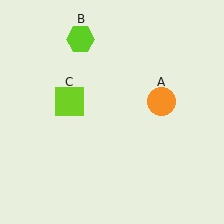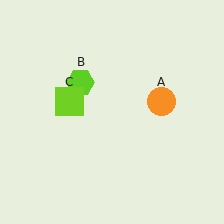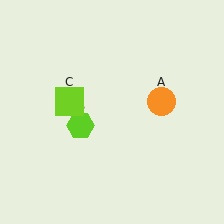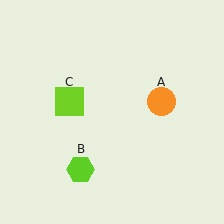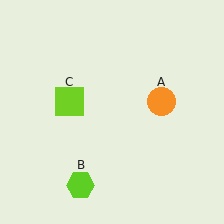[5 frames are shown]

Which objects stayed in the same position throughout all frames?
Orange circle (object A) and lime square (object C) remained stationary.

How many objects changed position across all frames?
1 object changed position: lime hexagon (object B).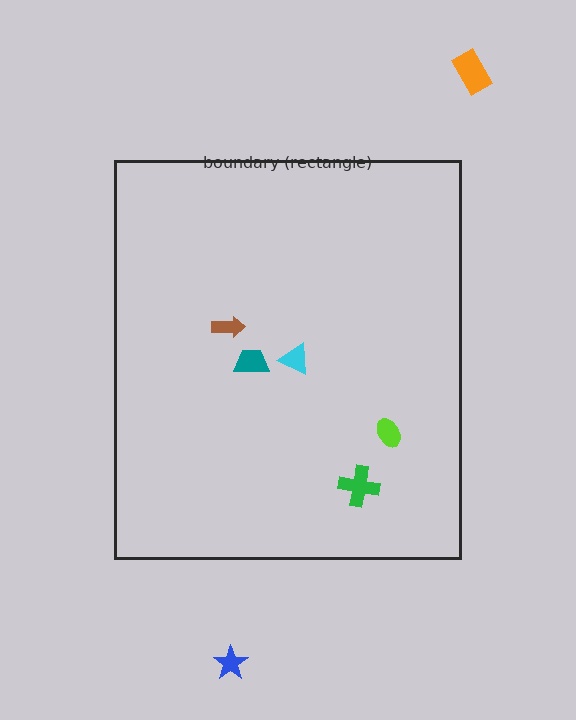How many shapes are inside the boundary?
5 inside, 2 outside.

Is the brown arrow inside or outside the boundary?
Inside.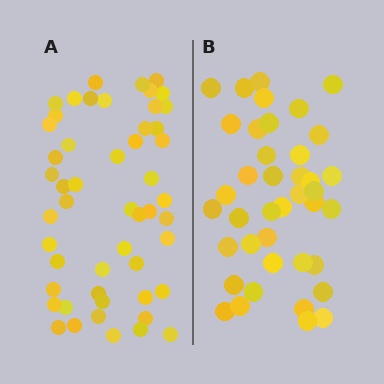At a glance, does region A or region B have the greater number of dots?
Region A (the left region) has more dots.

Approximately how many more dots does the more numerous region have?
Region A has roughly 12 or so more dots than region B.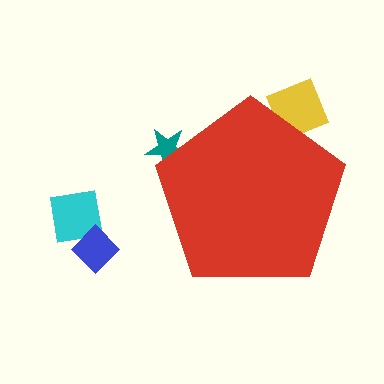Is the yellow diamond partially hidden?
Yes, the yellow diamond is partially hidden behind the red pentagon.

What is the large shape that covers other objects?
A red pentagon.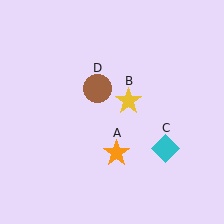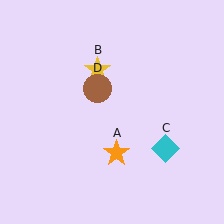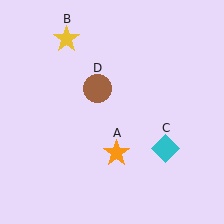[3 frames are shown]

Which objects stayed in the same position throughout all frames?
Orange star (object A) and cyan diamond (object C) and brown circle (object D) remained stationary.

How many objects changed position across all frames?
1 object changed position: yellow star (object B).